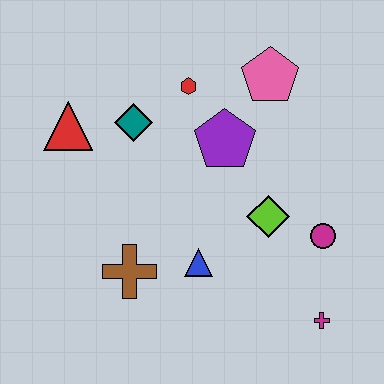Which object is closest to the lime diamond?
The magenta circle is closest to the lime diamond.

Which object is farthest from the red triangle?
The magenta cross is farthest from the red triangle.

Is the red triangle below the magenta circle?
No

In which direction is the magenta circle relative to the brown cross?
The magenta circle is to the right of the brown cross.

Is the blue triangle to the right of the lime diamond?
No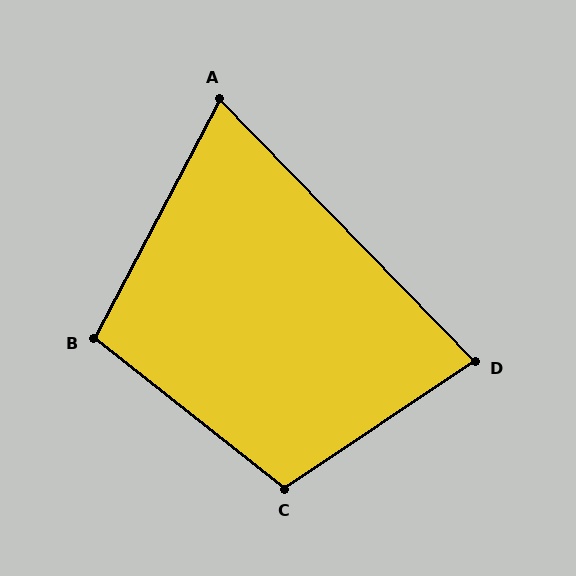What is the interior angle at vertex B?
Approximately 100 degrees (obtuse).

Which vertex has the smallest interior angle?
A, at approximately 72 degrees.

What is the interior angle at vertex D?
Approximately 80 degrees (acute).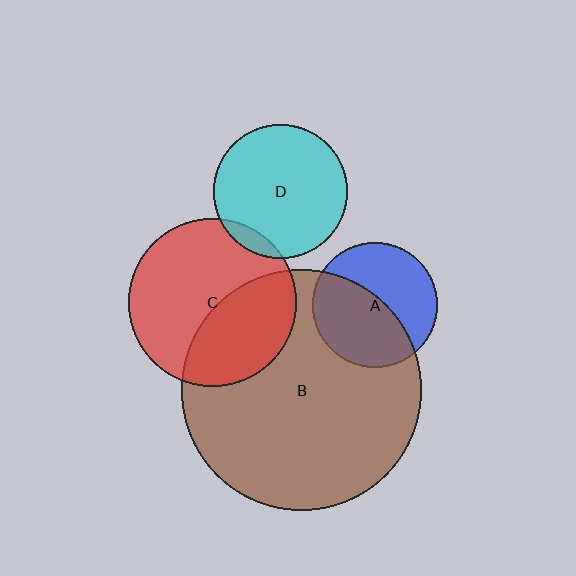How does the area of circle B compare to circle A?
Approximately 3.7 times.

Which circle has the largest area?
Circle B (brown).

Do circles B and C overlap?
Yes.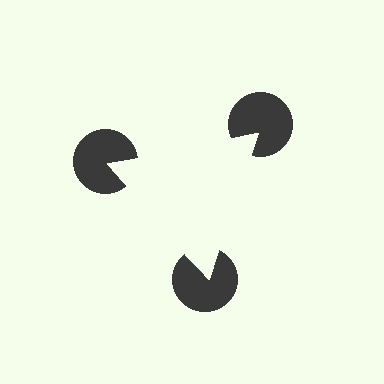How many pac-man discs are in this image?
There are 3 — one at each vertex of the illusory triangle.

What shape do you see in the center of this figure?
An illusory triangle — its edges are inferred from the aligned wedge cuts in the pac-man discs, not physically drawn.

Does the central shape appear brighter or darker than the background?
It typically appears slightly brighter than the background, even though no actual brightness change is drawn.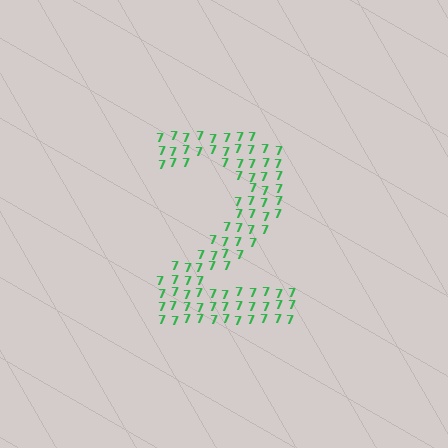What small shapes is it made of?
It is made of small digit 7's.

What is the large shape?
The large shape is the digit 2.